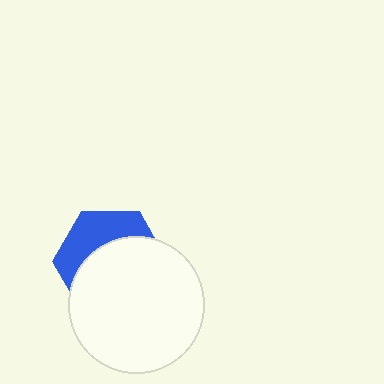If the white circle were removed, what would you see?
You would see the complete blue hexagon.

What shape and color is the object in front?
The object in front is a white circle.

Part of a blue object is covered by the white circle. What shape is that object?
It is a hexagon.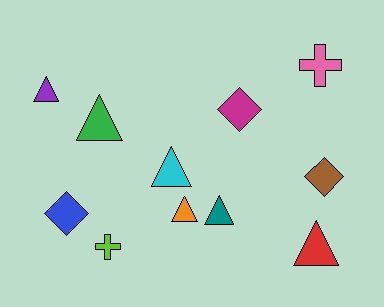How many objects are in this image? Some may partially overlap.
There are 11 objects.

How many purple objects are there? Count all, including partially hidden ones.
There is 1 purple object.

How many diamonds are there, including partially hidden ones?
There are 3 diamonds.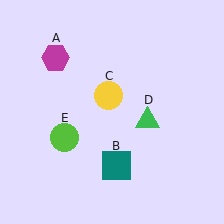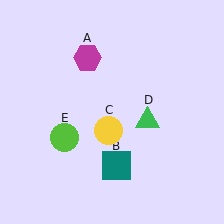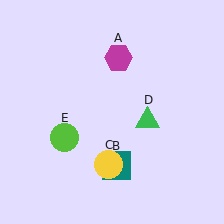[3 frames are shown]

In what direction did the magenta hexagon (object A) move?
The magenta hexagon (object A) moved right.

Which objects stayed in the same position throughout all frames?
Teal square (object B) and green triangle (object D) and lime circle (object E) remained stationary.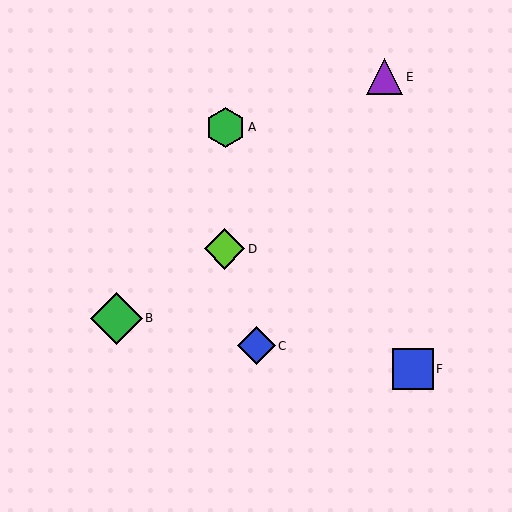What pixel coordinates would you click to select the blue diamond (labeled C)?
Click at (256, 346) to select the blue diamond C.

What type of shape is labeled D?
Shape D is a lime diamond.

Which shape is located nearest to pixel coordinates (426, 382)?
The blue square (labeled F) at (413, 369) is nearest to that location.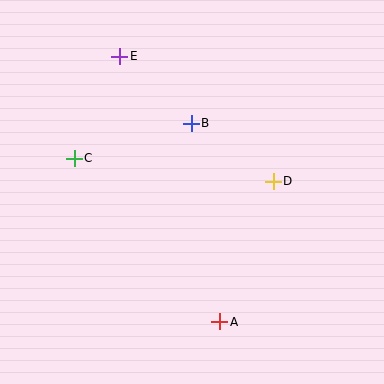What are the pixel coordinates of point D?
Point D is at (273, 181).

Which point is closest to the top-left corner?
Point E is closest to the top-left corner.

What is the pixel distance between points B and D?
The distance between B and D is 100 pixels.